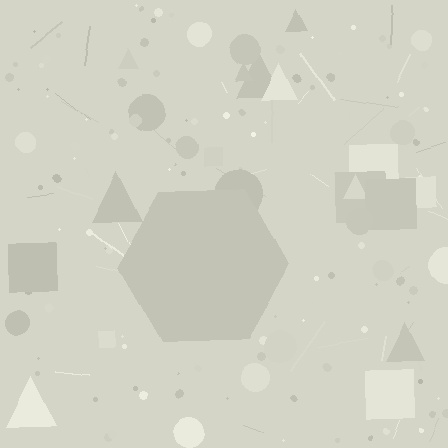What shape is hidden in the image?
A hexagon is hidden in the image.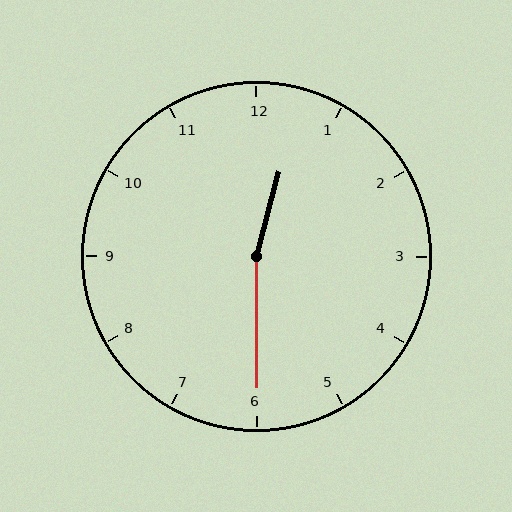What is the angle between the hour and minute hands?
Approximately 165 degrees.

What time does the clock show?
12:30.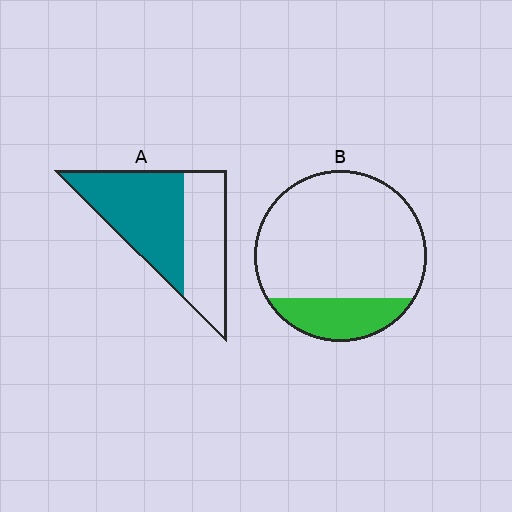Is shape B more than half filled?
No.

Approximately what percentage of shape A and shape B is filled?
A is approximately 55% and B is approximately 20%.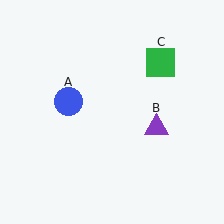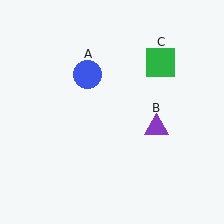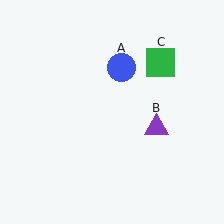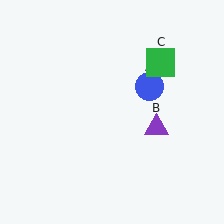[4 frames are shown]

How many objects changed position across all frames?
1 object changed position: blue circle (object A).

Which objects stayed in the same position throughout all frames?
Purple triangle (object B) and green square (object C) remained stationary.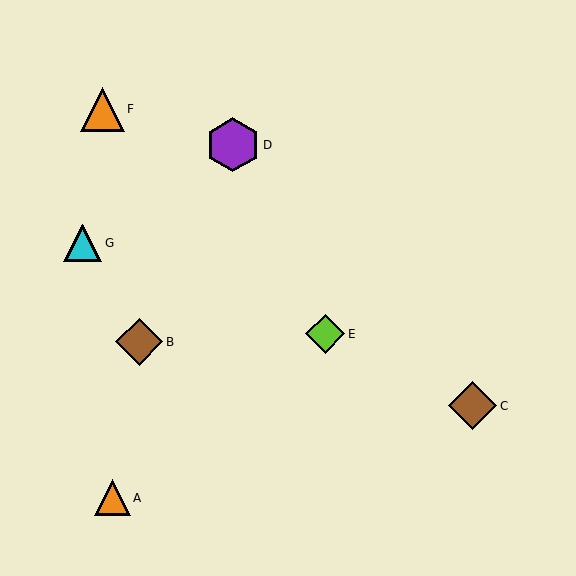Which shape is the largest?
The purple hexagon (labeled D) is the largest.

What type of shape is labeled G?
Shape G is a cyan triangle.